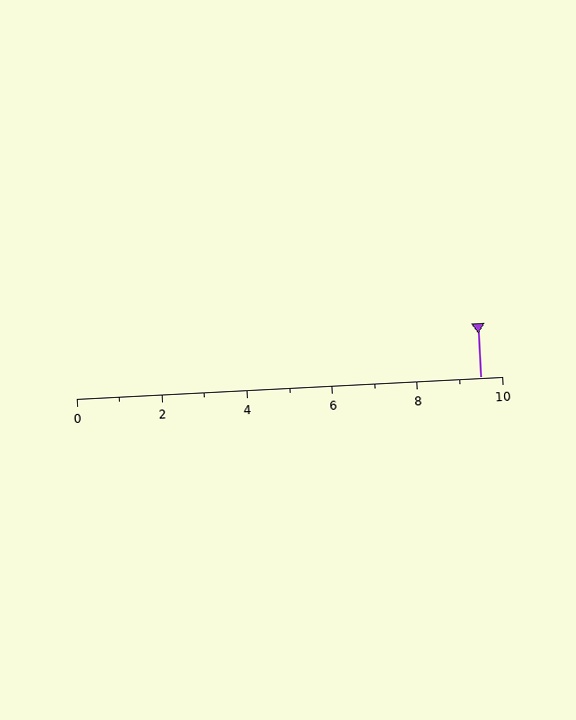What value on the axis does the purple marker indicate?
The marker indicates approximately 9.5.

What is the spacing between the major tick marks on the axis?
The major ticks are spaced 2 apart.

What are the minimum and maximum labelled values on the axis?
The axis runs from 0 to 10.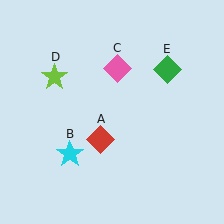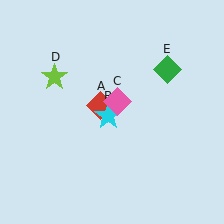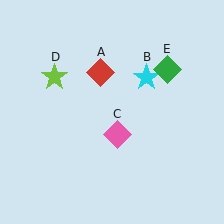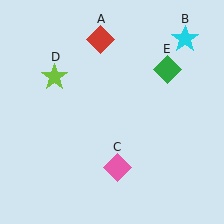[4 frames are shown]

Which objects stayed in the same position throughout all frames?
Lime star (object D) and green diamond (object E) remained stationary.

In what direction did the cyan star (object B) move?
The cyan star (object B) moved up and to the right.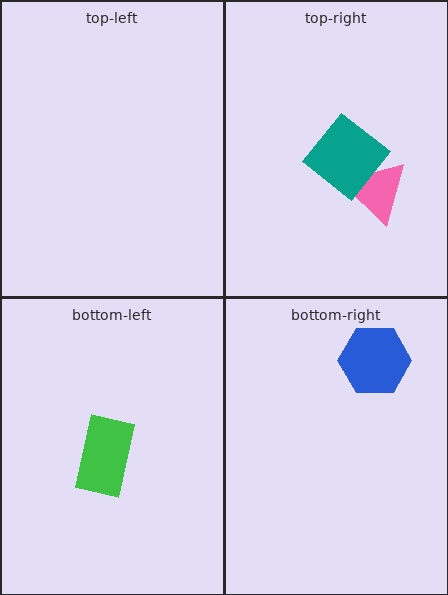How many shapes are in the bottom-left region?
1.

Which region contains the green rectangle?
The bottom-left region.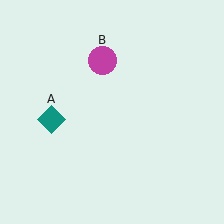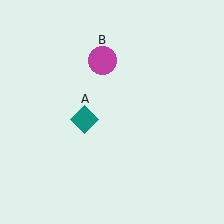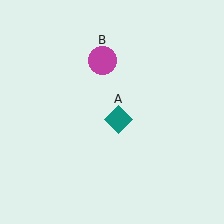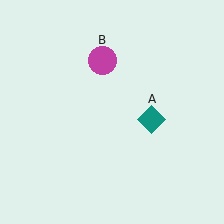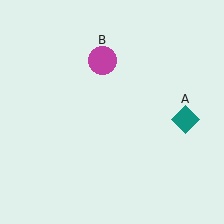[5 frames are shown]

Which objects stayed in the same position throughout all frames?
Magenta circle (object B) remained stationary.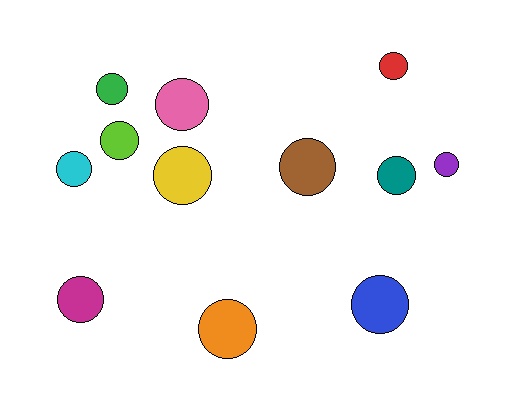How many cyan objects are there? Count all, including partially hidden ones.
There is 1 cyan object.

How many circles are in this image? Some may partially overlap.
There are 12 circles.